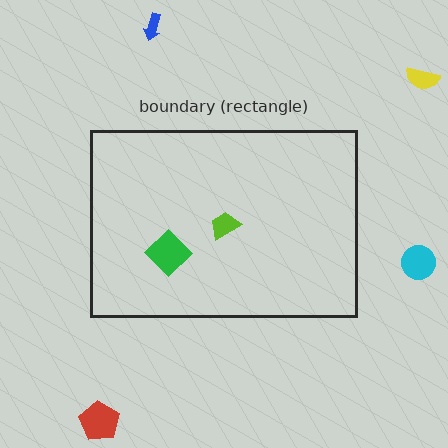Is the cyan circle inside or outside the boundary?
Outside.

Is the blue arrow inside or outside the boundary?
Outside.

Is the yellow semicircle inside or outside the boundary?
Outside.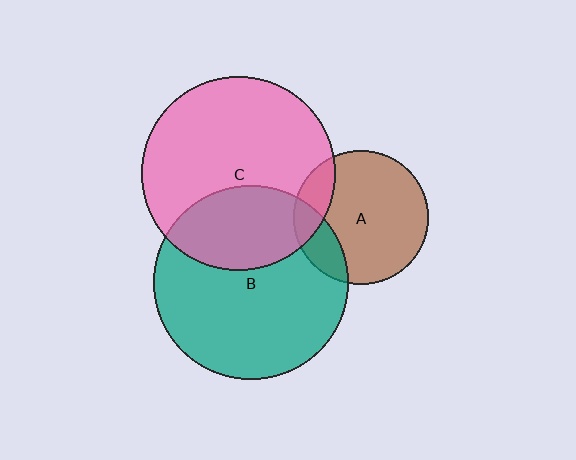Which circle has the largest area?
Circle B (teal).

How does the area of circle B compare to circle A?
Approximately 2.1 times.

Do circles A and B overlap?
Yes.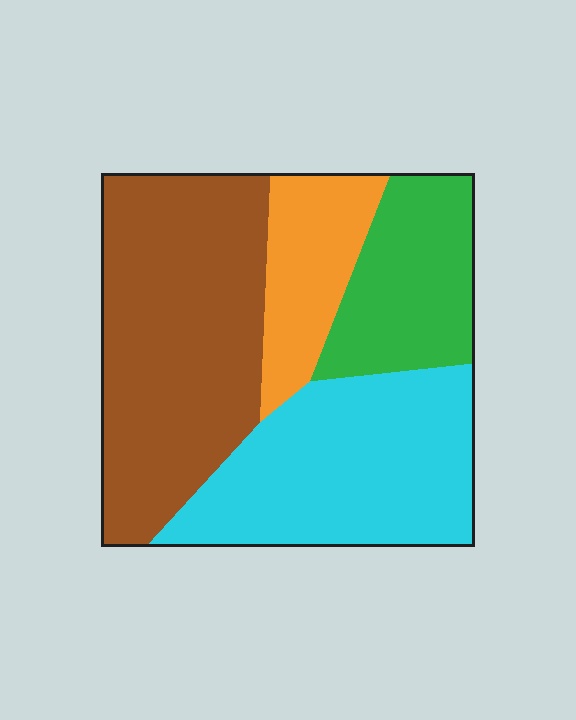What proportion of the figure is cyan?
Cyan takes up between a sixth and a third of the figure.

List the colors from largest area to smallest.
From largest to smallest: brown, cyan, green, orange.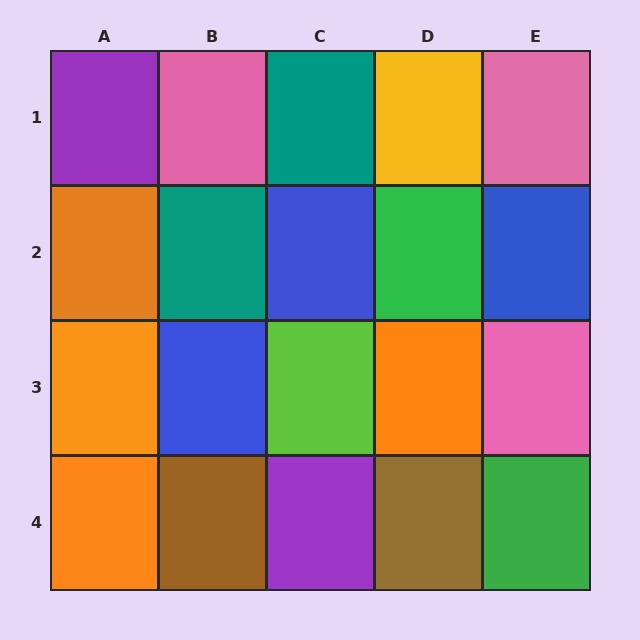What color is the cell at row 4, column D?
Brown.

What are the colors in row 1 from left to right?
Purple, pink, teal, yellow, pink.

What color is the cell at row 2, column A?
Orange.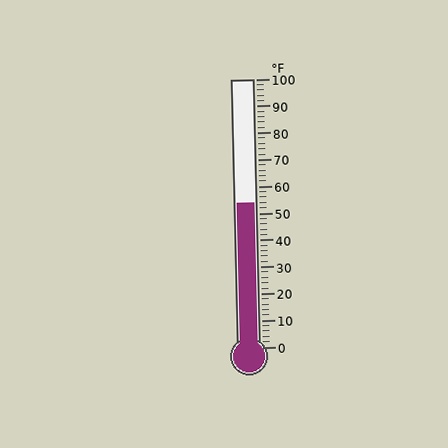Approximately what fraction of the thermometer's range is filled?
The thermometer is filled to approximately 55% of its range.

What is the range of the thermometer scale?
The thermometer scale ranges from 0°F to 100°F.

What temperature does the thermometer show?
The thermometer shows approximately 54°F.